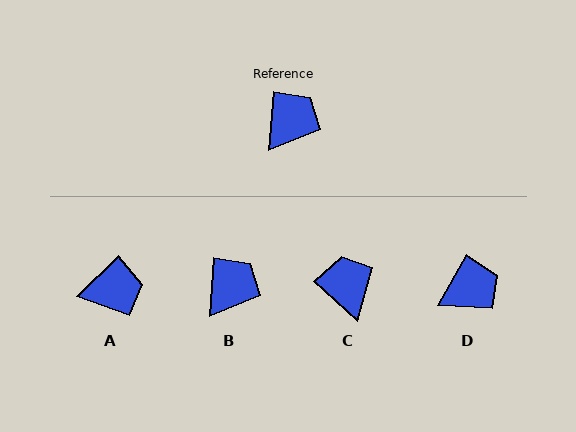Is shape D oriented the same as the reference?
No, it is off by about 25 degrees.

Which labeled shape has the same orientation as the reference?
B.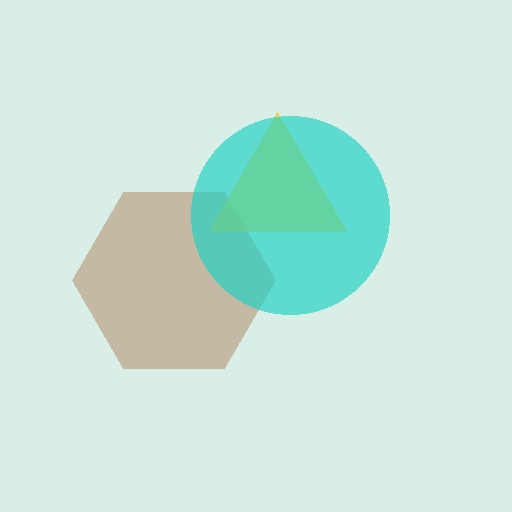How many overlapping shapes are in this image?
There are 3 overlapping shapes in the image.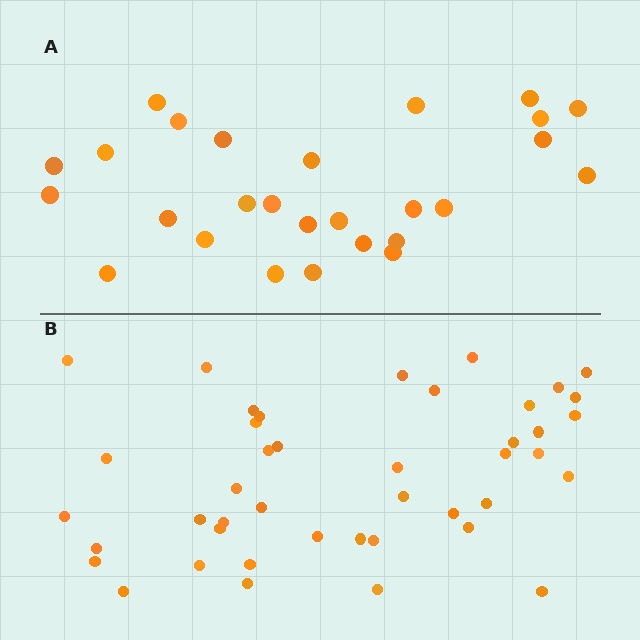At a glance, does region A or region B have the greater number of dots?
Region B (the bottom region) has more dots.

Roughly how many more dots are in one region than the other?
Region B has approximately 15 more dots than region A.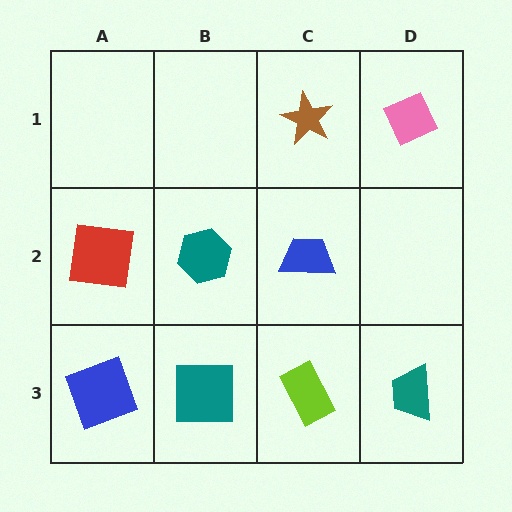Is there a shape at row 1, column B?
No, that cell is empty.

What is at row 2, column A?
A red square.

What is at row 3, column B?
A teal square.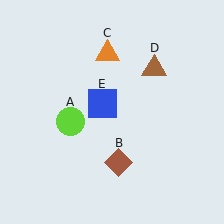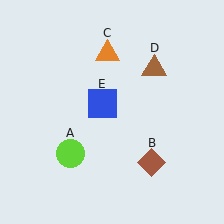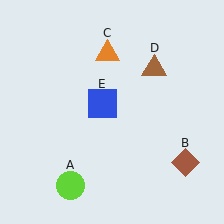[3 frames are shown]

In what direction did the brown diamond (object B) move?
The brown diamond (object B) moved right.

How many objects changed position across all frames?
2 objects changed position: lime circle (object A), brown diamond (object B).